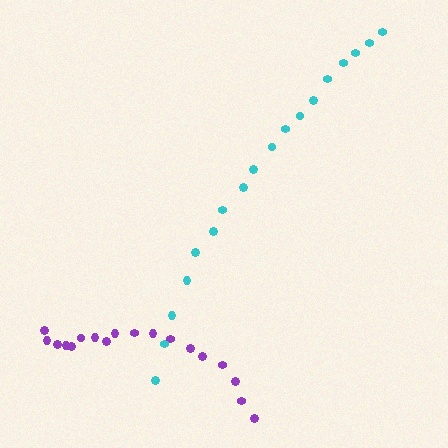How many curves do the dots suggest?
There are 2 distinct paths.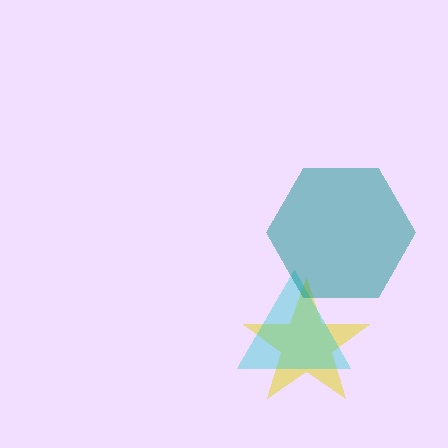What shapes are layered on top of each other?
The layered shapes are: a yellow star, a cyan triangle, a teal hexagon.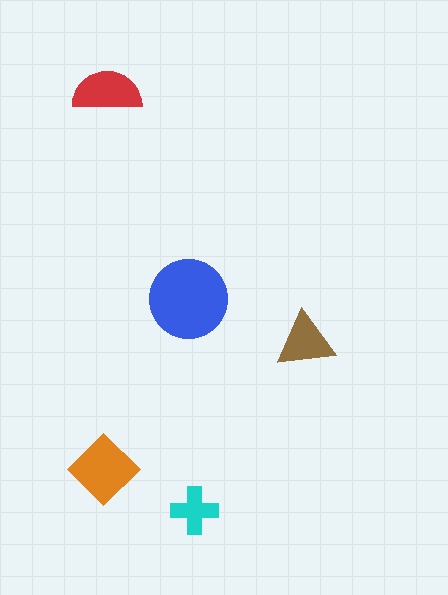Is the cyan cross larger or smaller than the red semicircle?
Smaller.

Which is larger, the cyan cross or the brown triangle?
The brown triangle.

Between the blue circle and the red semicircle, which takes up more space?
The blue circle.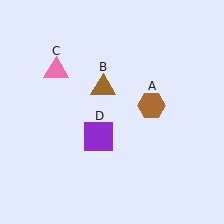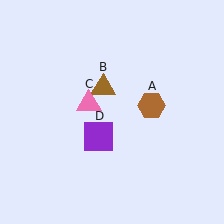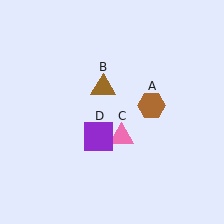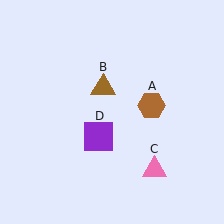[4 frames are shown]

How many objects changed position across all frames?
1 object changed position: pink triangle (object C).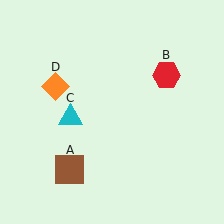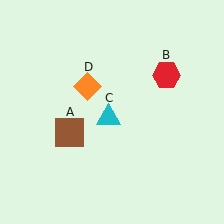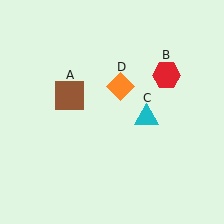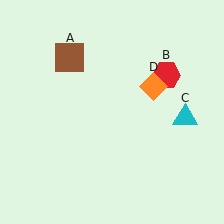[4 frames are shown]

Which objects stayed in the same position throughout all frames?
Red hexagon (object B) remained stationary.